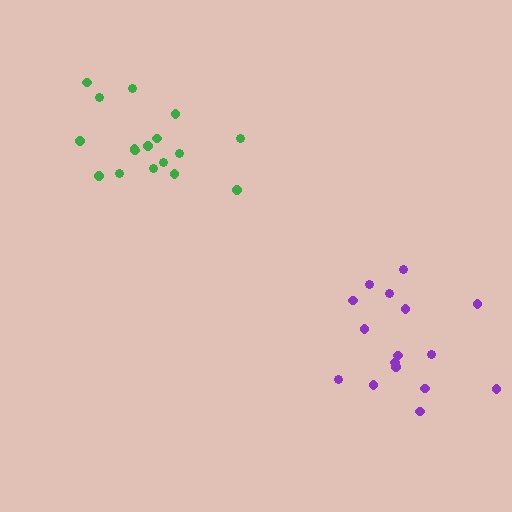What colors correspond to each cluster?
The clusters are colored: green, purple.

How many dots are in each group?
Group 1: 17 dots, Group 2: 16 dots (33 total).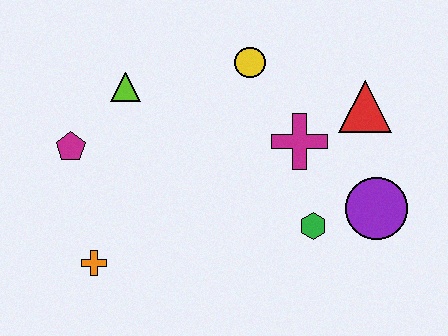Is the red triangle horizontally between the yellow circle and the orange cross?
No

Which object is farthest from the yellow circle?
The orange cross is farthest from the yellow circle.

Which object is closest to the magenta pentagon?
The lime triangle is closest to the magenta pentagon.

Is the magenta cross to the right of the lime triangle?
Yes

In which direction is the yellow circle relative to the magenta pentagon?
The yellow circle is to the right of the magenta pentagon.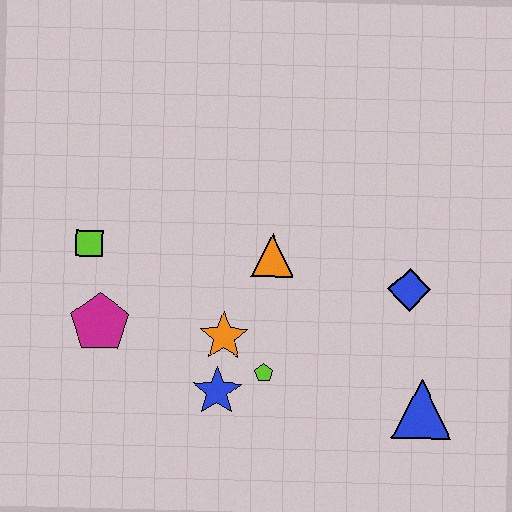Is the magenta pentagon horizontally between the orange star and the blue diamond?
No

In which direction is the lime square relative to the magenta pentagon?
The lime square is above the magenta pentagon.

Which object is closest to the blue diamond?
The blue triangle is closest to the blue diamond.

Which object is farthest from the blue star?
The blue diamond is farthest from the blue star.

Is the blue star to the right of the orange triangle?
No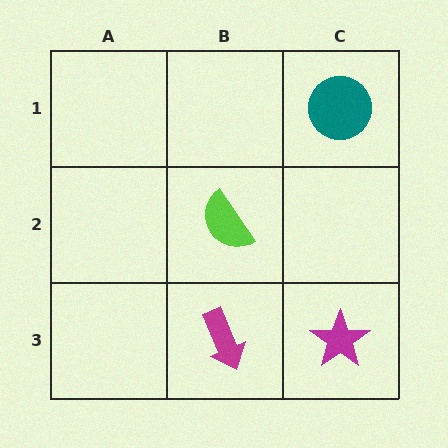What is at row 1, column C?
A teal circle.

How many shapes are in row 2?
1 shape.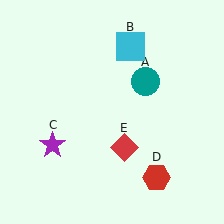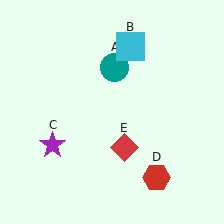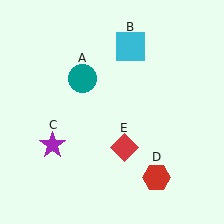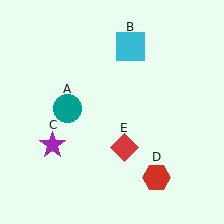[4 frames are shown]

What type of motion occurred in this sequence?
The teal circle (object A) rotated counterclockwise around the center of the scene.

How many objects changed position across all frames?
1 object changed position: teal circle (object A).